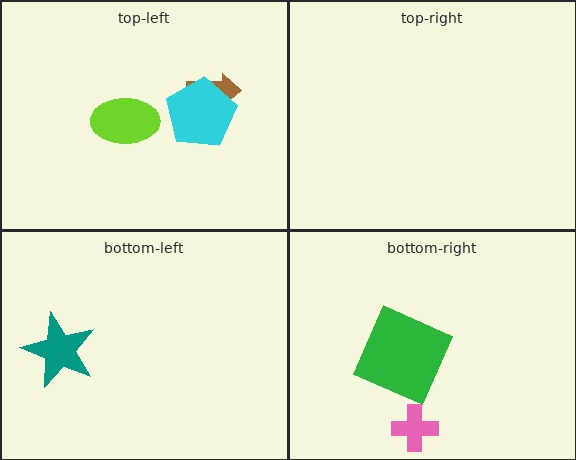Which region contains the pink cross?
The bottom-right region.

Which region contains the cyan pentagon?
The top-left region.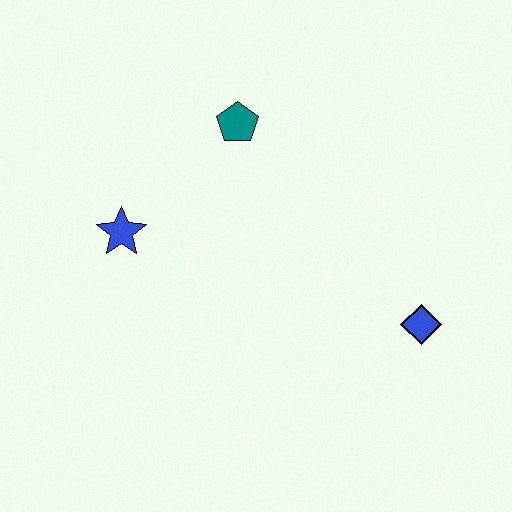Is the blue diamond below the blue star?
Yes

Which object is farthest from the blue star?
The blue diamond is farthest from the blue star.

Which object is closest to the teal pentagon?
The blue star is closest to the teal pentagon.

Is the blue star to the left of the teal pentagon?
Yes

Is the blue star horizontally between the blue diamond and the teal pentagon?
No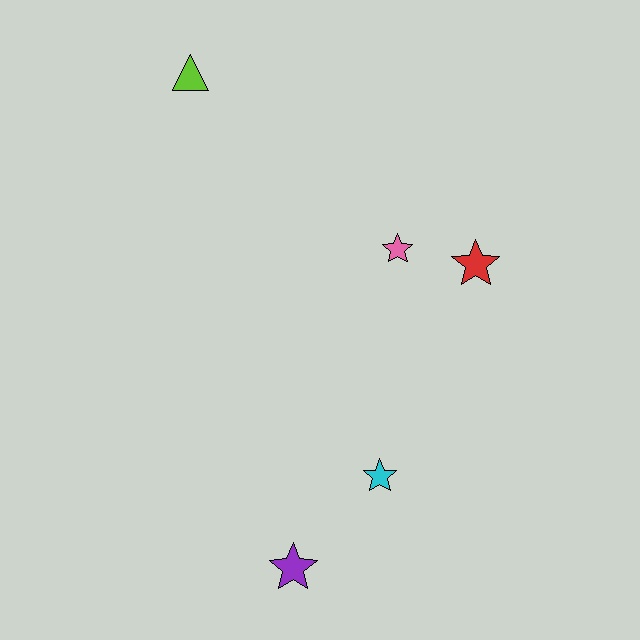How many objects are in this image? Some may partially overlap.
There are 5 objects.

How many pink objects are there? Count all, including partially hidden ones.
There is 1 pink object.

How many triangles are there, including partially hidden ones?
There is 1 triangle.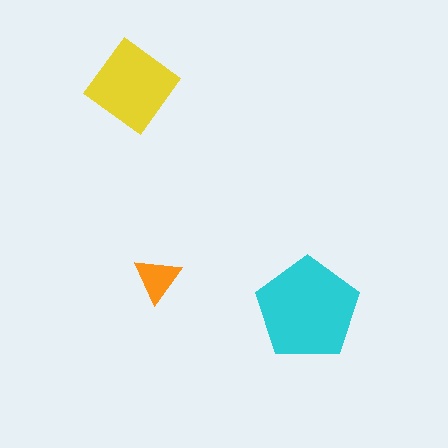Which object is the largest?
The cyan pentagon.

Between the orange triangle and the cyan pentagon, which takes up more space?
The cyan pentagon.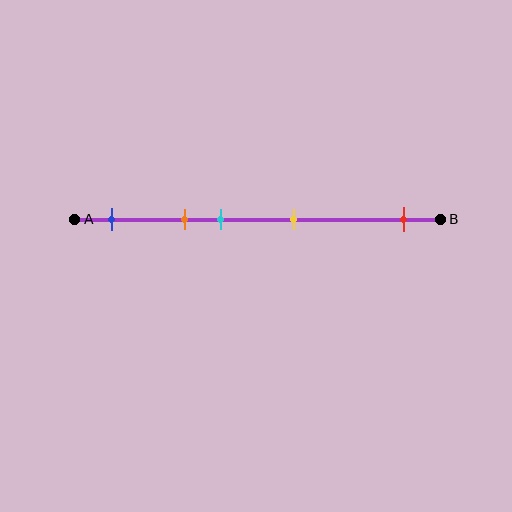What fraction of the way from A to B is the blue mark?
The blue mark is approximately 10% (0.1) of the way from A to B.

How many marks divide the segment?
There are 5 marks dividing the segment.